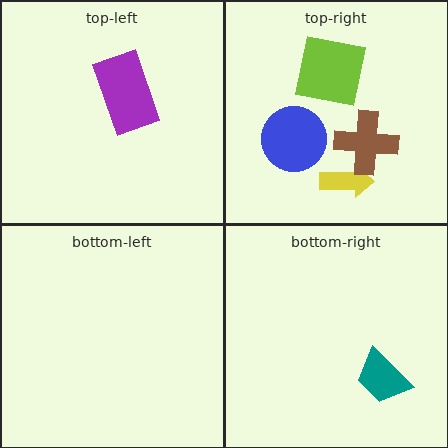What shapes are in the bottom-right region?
The teal trapezoid.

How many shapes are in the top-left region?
1.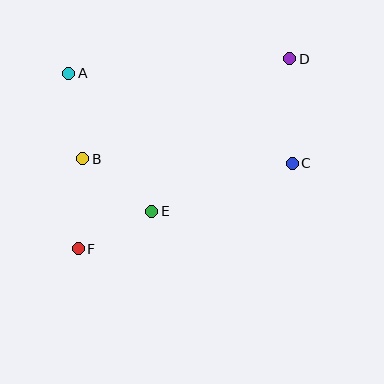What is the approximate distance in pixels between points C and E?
The distance between C and E is approximately 149 pixels.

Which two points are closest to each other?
Points E and F are closest to each other.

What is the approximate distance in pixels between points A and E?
The distance between A and E is approximately 161 pixels.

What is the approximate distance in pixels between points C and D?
The distance between C and D is approximately 105 pixels.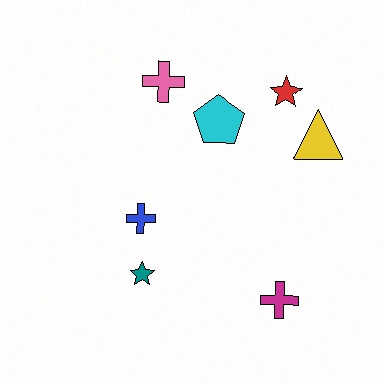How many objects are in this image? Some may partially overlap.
There are 7 objects.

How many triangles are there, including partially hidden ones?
There is 1 triangle.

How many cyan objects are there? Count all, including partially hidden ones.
There is 1 cyan object.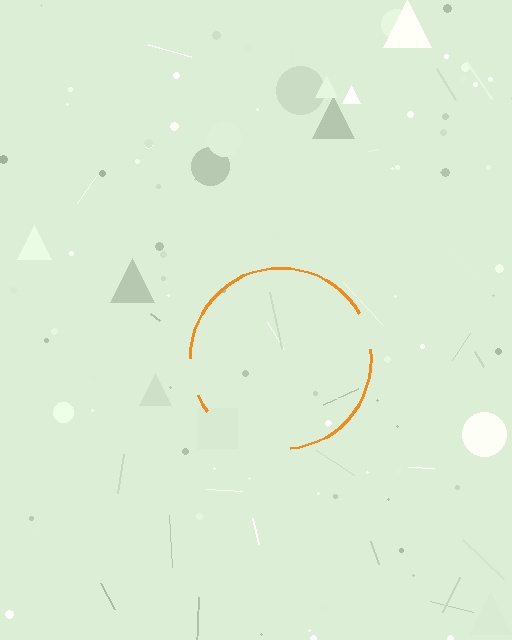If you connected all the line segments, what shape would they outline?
They would outline a circle.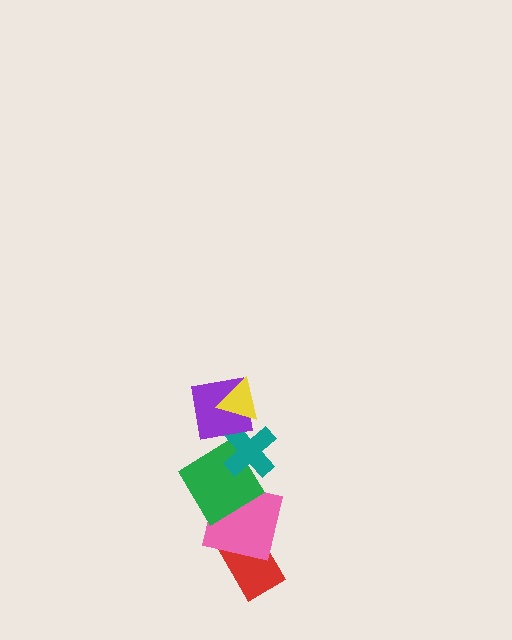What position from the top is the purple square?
The purple square is 2nd from the top.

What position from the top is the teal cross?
The teal cross is 3rd from the top.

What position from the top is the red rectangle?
The red rectangle is 6th from the top.